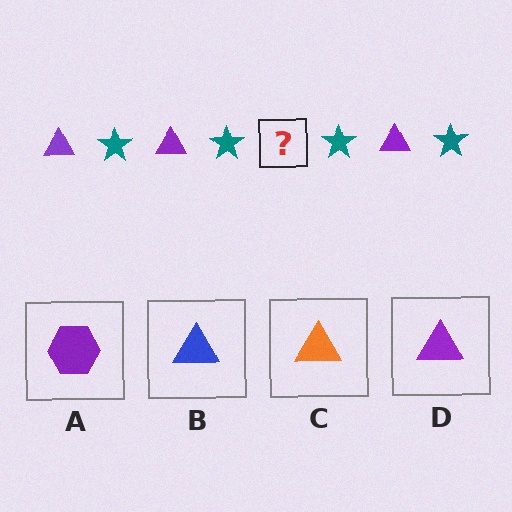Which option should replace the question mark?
Option D.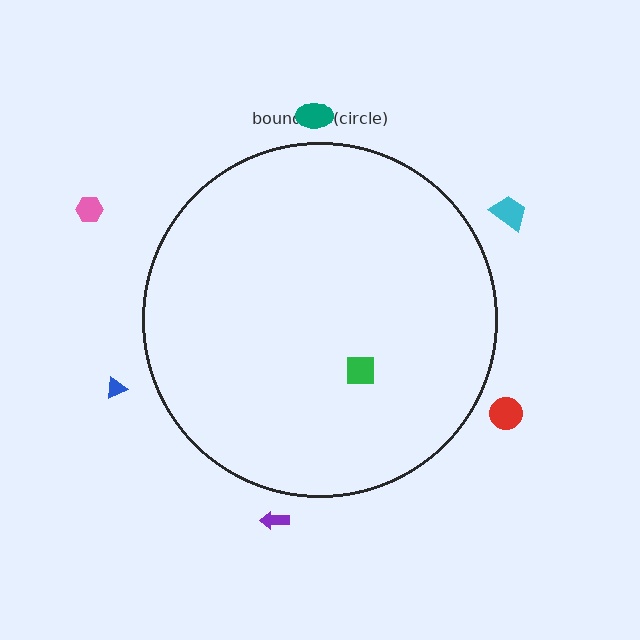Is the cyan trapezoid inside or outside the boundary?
Outside.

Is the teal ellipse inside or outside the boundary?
Outside.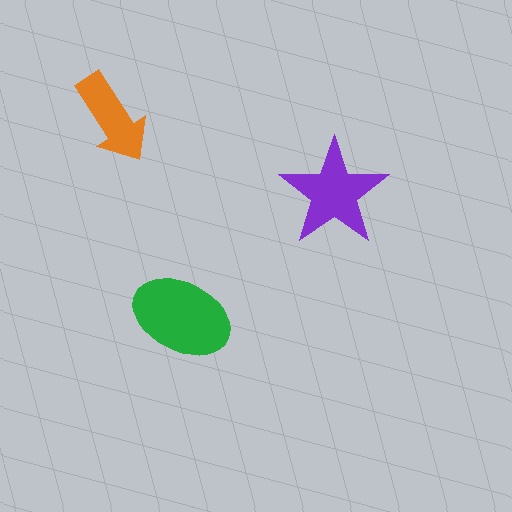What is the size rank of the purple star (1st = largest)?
2nd.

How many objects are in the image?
There are 3 objects in the image.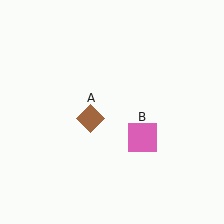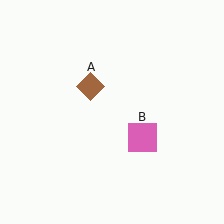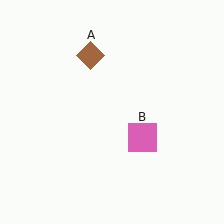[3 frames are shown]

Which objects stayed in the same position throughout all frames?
Pink square (object B) remained stationary.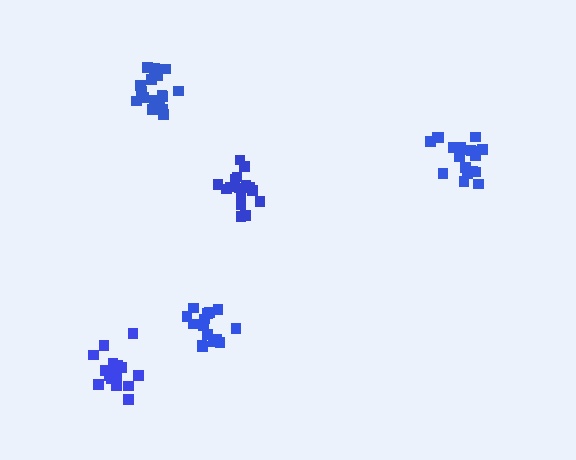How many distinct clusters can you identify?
There are 5 distinct clusters.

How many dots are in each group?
Group 1: 15 dots, Group 2: 16 dots, Group 3: 18 dots, Group 4: 17 dots, Group 5: 16 dots (82 total).